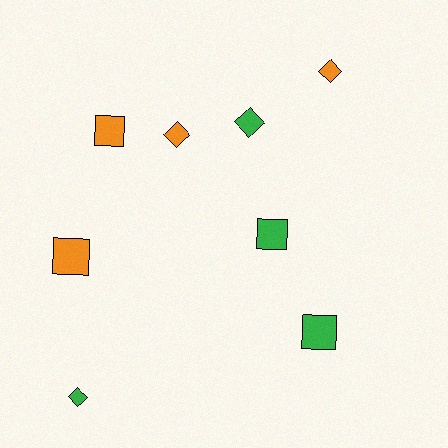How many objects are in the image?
There are 8 objects.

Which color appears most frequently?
Orange, with 4 objects.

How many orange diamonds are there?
There are 2 orange diamonds.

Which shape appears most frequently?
Square, with 4 objects.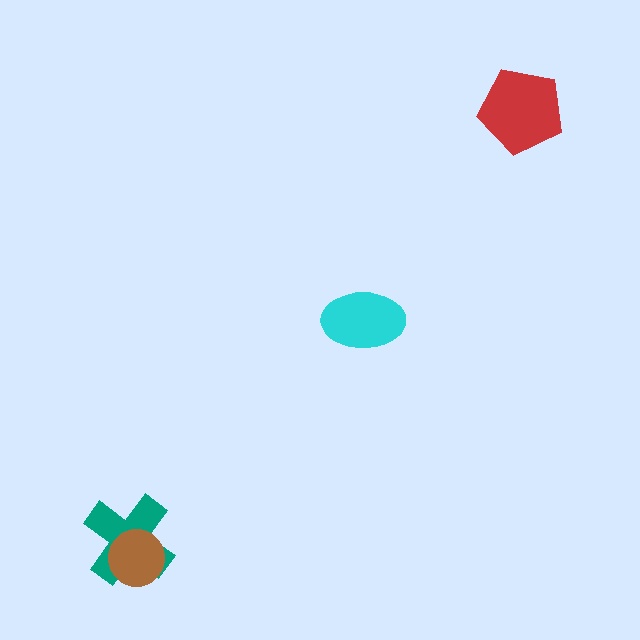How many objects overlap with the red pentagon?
0 objects overlap with the red pentagon.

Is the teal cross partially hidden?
Yes, it is partially covered by another shape.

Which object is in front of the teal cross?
The brown circle is in front of the teal cross.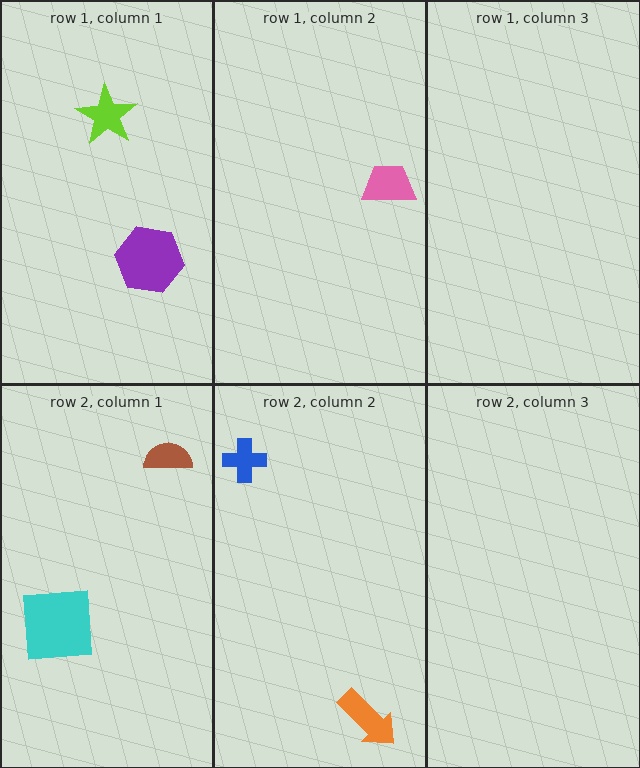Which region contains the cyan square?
The row 2, column 1 region.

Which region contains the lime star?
The row 1, column 1 region.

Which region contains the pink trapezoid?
The row 1, column 2 region.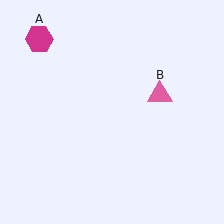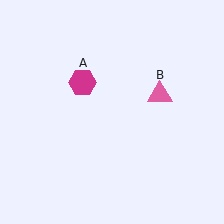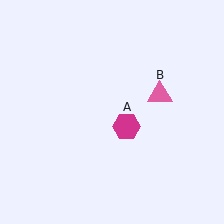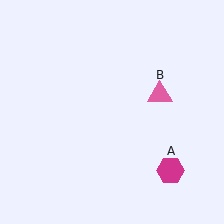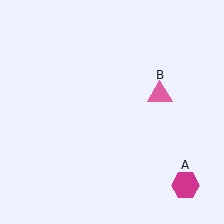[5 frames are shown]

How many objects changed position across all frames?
1 object changed position: magenta hexagon (object A).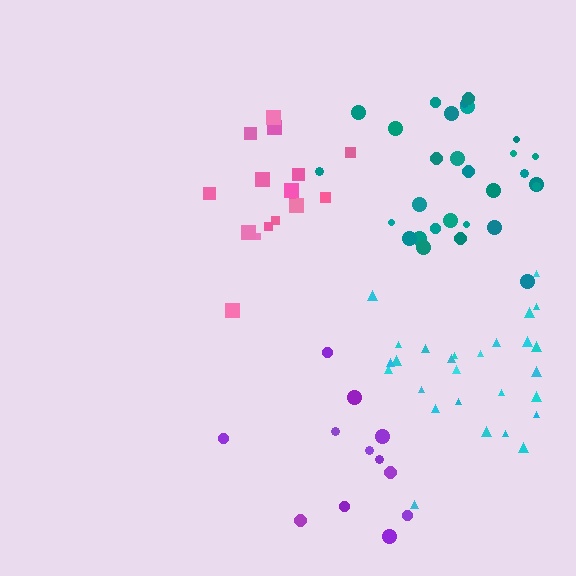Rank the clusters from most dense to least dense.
teal, pink, cyan, purple.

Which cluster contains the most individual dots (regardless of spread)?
Teal (29).